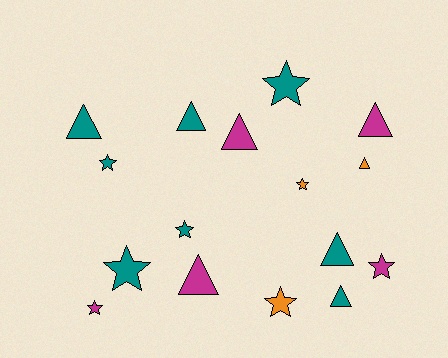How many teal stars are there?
There are 4 teal stars.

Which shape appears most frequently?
Star, with 8 objects.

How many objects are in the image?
There are 16 objects.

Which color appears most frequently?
Teal, with 8 objects.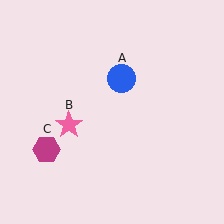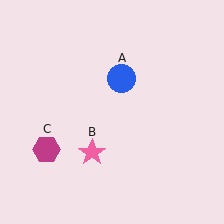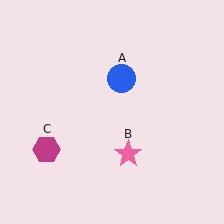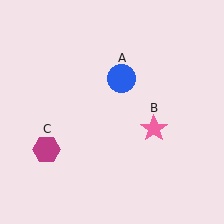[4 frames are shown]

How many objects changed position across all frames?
1 object changed position: pink star (object B).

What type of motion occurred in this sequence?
The pink star (object B) rotated counterclockwise around the center of the scene.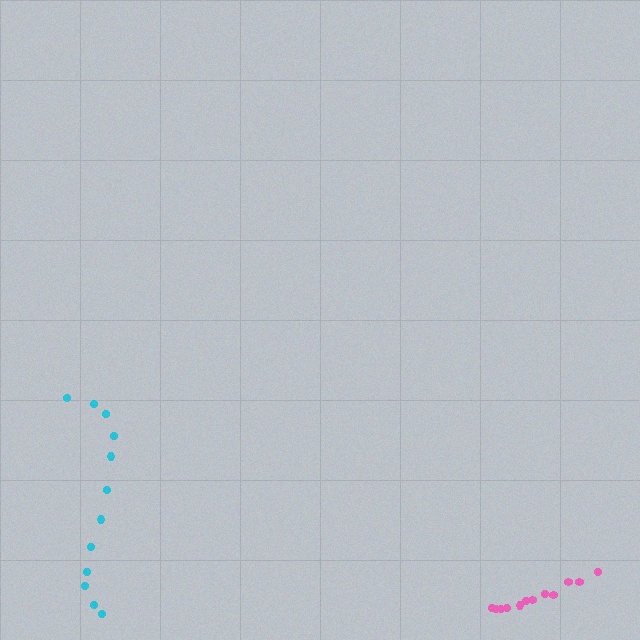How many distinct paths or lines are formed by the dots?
There are 2 distinct paths.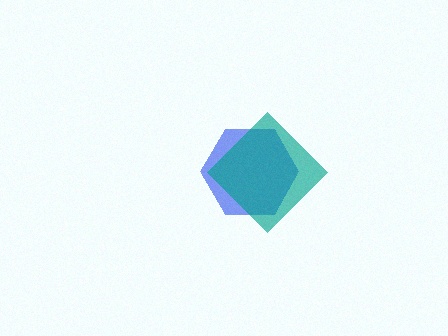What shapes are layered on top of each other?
The layered shapes are: a blue hexagon, a teal diamond.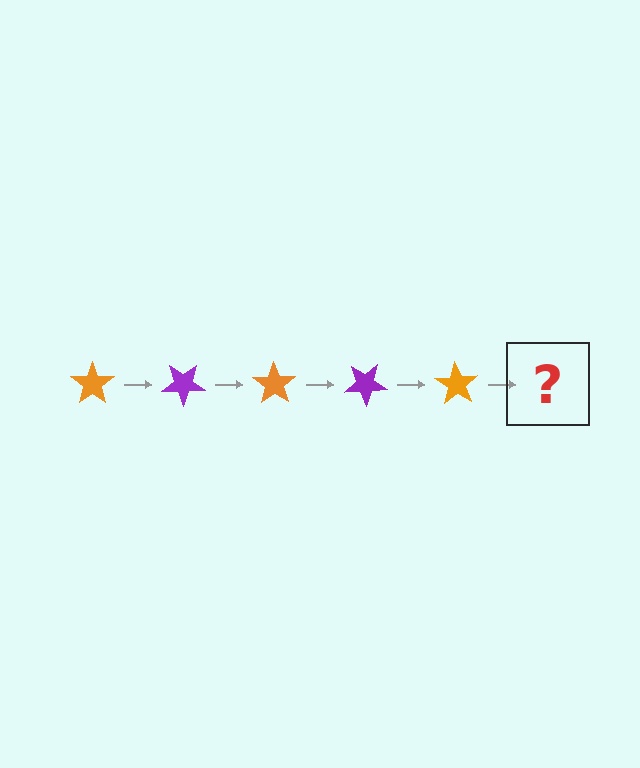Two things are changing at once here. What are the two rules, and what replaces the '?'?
The two rules are that it rotates 35 degrees each step and the color cycles through orange and purple. The '?' should be a purple star, rotated 175 degrees from the start.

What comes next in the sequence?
The next element should be a purple star, rotated 175 degrees from the start.